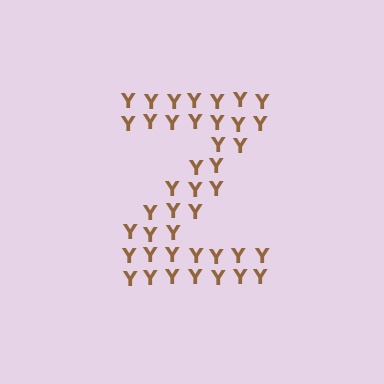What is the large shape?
The large shape is the letter Z.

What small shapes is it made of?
It is made of small letter Y's.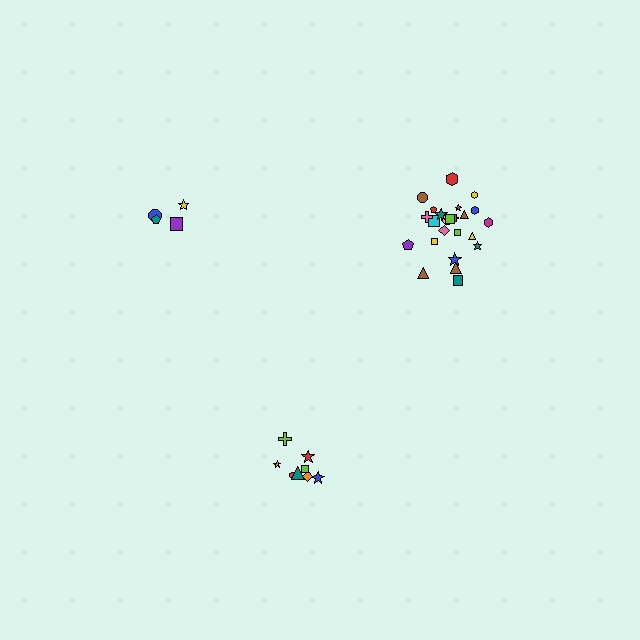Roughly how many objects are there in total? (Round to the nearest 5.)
Roughly 35 objects in total.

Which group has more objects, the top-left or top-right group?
The top-right group.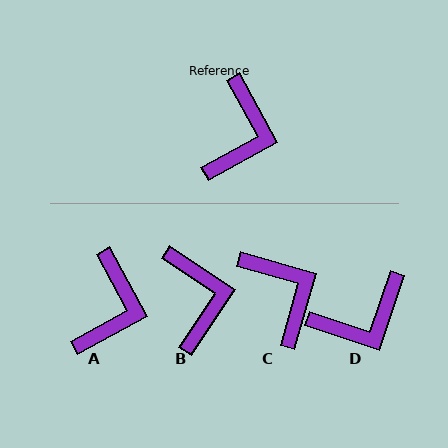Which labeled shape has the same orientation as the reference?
A.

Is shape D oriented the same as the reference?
No, it is off by about 47 degrees.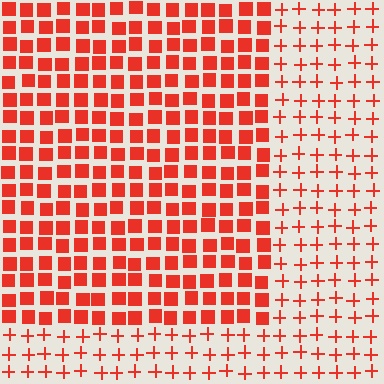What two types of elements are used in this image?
The image uses squares inside the rectangle region and plus signs outside it.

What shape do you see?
I see a rectangle.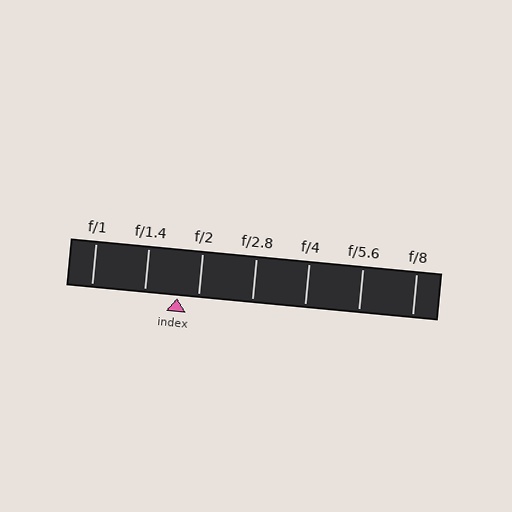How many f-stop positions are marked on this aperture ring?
There are 7 f-stop positions marked.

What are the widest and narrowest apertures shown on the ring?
The widest aperture shown is f/1 and the narrowest is f/8.